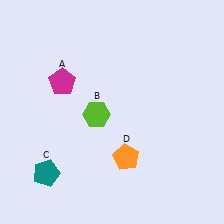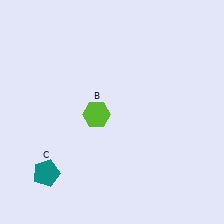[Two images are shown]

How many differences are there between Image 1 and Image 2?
There are 2 differences between the two images.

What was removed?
The orange pentagon (D), the magenta pentagon (A) were removed in Image 2.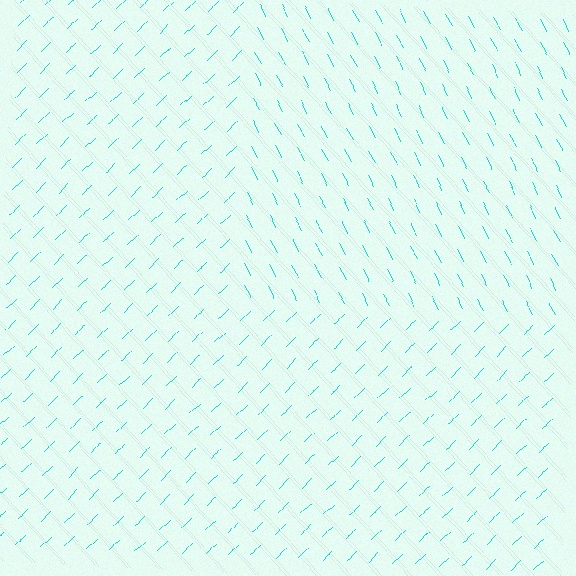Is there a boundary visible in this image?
Yes, there is a texture boundary formed by a change in line orientation.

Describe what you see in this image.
The image is filled with small cyan line segments. A rectangle region in the image has lines oriented differently from the surrounding lines, creating a visible texture boundary.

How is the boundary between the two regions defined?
The boundary is defined purely by a change in line orientation (approximately 72 degrees difference). All lines are the same color and thickness.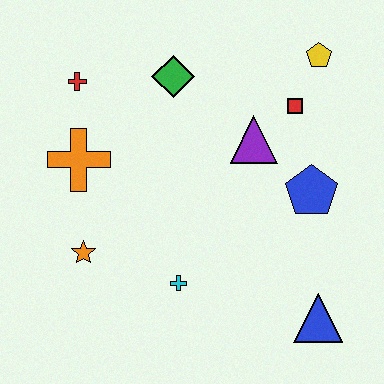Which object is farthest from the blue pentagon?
The red cross is farthest from the blue pentagon.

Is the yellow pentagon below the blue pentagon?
No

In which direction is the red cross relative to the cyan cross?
The red cross is above the cyan cross.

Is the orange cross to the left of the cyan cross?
Yes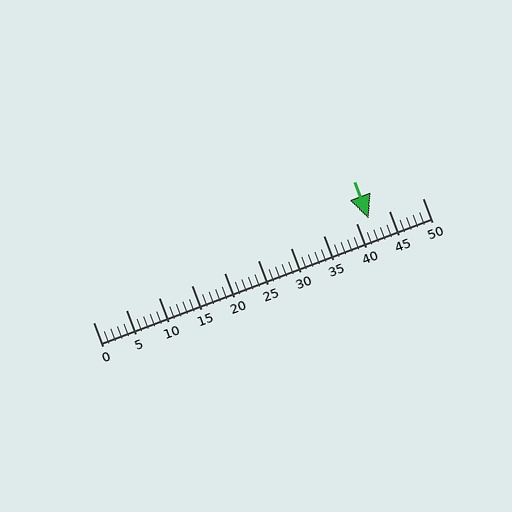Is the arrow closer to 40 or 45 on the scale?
The arrow is closer to 40.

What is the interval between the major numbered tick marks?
The major tick marks are spaced 5 units apart.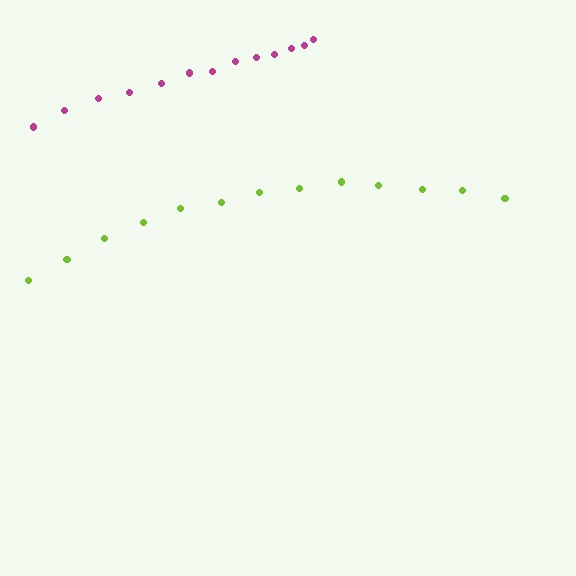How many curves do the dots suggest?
There are 2 distinct paths.